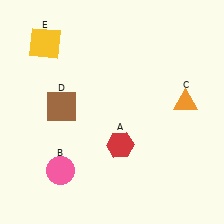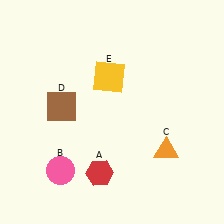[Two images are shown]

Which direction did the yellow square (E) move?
The yellow square (E) moved right.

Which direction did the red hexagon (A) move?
The red hexagon (A) moved down.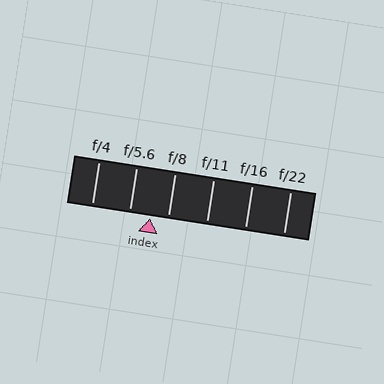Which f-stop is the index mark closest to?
The index mark is closest to f/8.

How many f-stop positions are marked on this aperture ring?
There are 6 f-stop positions marked.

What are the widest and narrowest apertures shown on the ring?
The widest aperture shown is f/4 and the narrowest is f/22.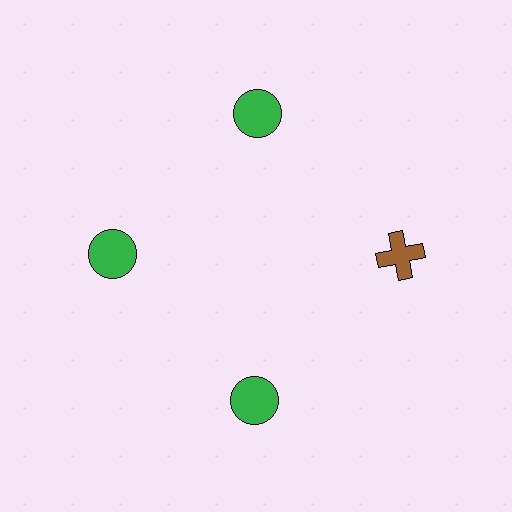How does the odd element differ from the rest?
It differs in both color (brown instead of green) and shape (cross instead of circle).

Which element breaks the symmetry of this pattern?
The brown cross at roughly the 3 o'clock position breaks the symmetry. All other shapes are green circles.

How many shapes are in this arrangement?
There are 4 shapes arranged in a ring pattern.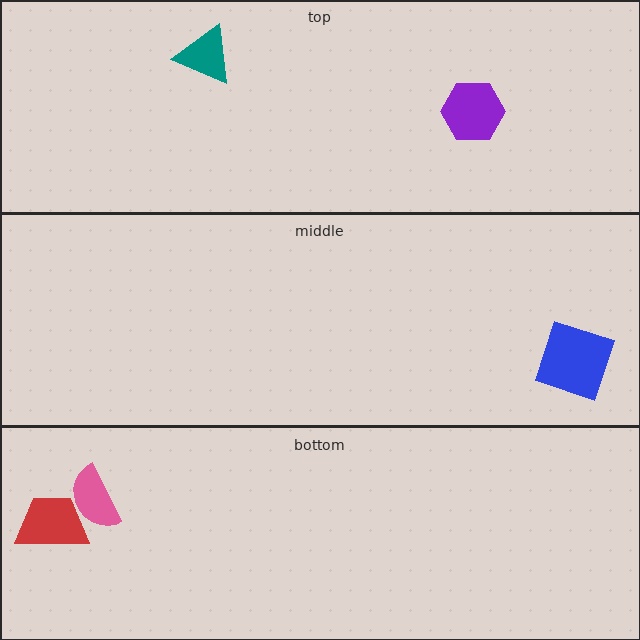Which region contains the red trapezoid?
The bottom region.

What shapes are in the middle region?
The blue square.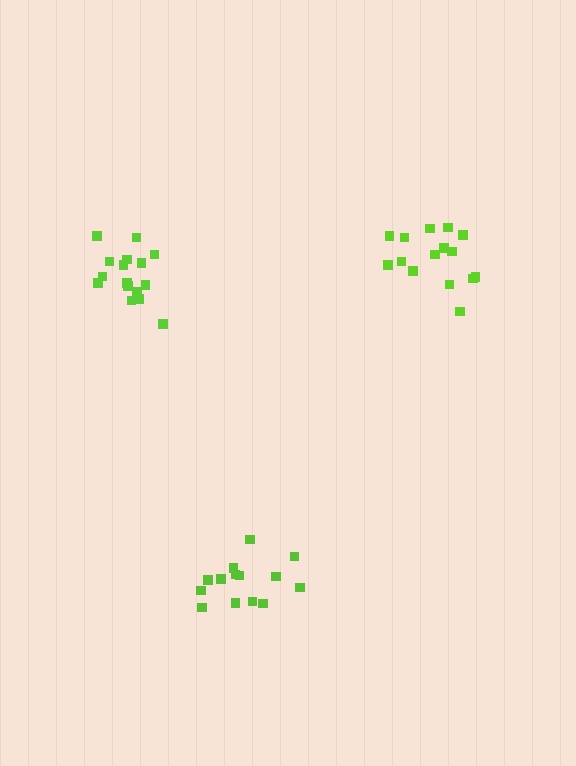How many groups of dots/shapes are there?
There are 3 groups.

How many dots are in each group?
Group 1: 15 dots, Group 2: 16 dots, Group 3: 14 dots (45 total).